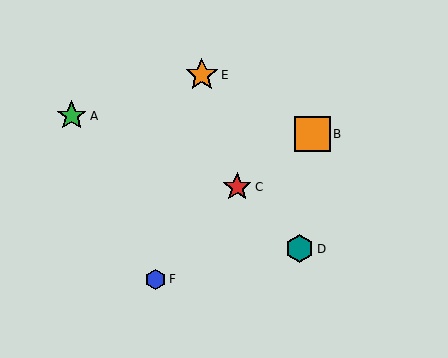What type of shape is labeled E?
Shape E is an orange star.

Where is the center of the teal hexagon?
The center of the teal hexagon is at (300, 249).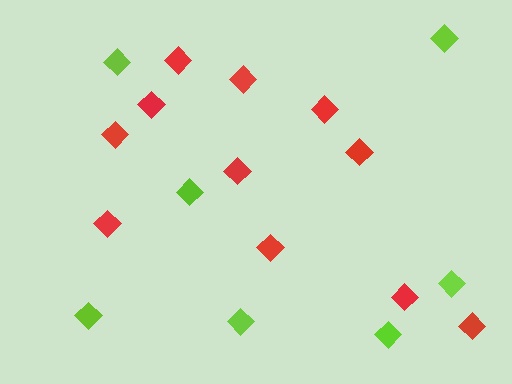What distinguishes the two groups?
There are 2 groups: one group of red diamonds (11) and one group of lime diamonds (7).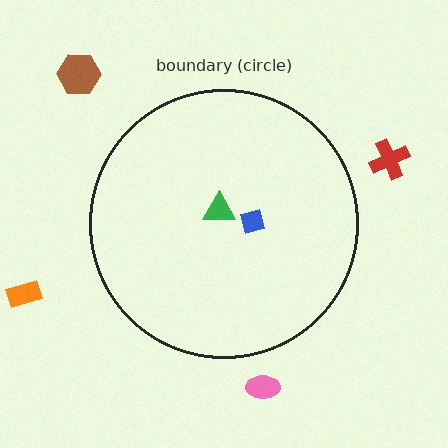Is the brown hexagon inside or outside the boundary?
Outside.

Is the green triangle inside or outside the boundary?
Inside.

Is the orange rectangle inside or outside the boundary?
Outside.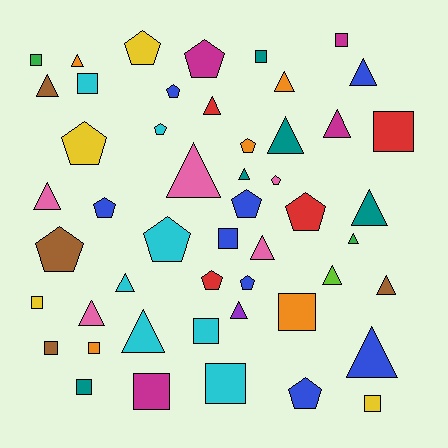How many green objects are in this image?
There are 2 green objects.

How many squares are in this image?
There are 15 squares.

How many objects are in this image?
There are 50 objects.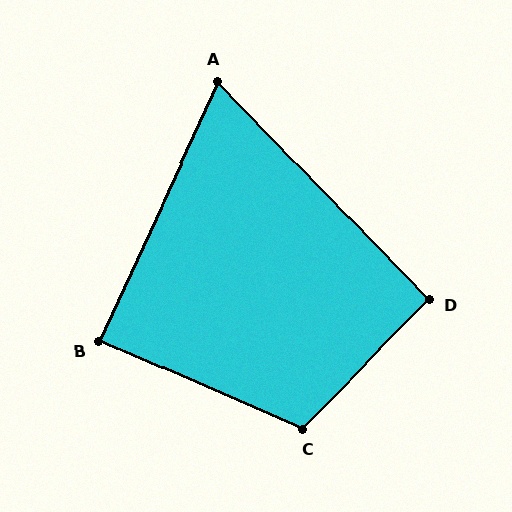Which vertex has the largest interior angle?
C, at approximately 111 degrees.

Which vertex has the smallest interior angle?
A, at approximately 69 degrees.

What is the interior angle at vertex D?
Approximately 91 degrees (approximately right).